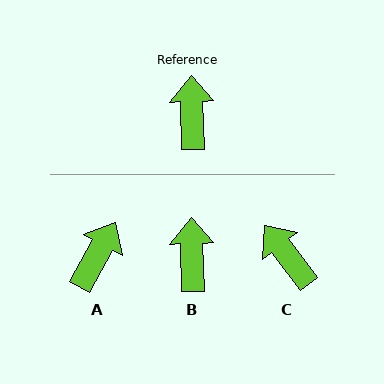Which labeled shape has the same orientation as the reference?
B.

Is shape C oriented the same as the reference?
No, it is off by about 36 degrees.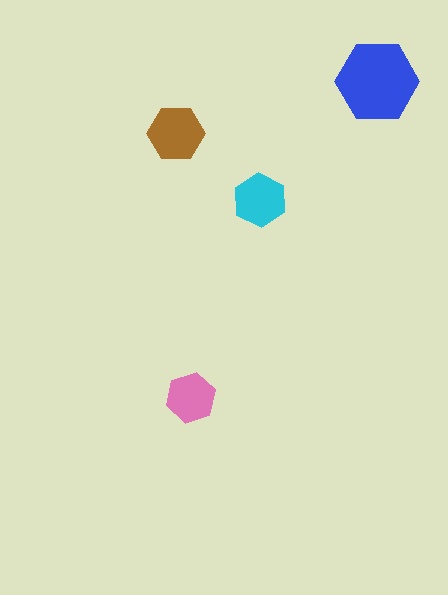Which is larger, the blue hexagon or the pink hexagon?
The blue one.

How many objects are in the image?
There are 4 objects in the image.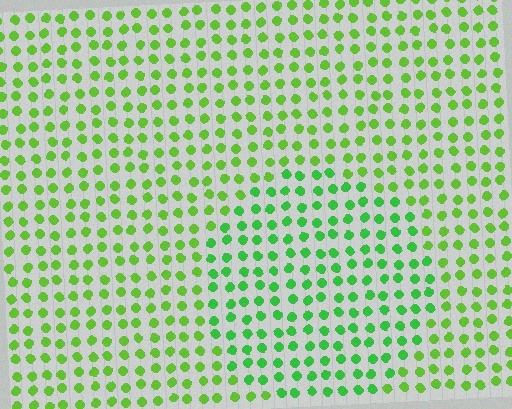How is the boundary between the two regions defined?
The boundary is defined purely by a slight shift in hue (about 25 degrees). Spacing, size, and orientation are identical on both sides.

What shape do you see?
I see a circle.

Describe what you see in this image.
The image is filled with small lime elements in a uniform arrangement. A circle-shaped region is visible where the elements are tinted to a slightly different hue, forming a subtle color boundary.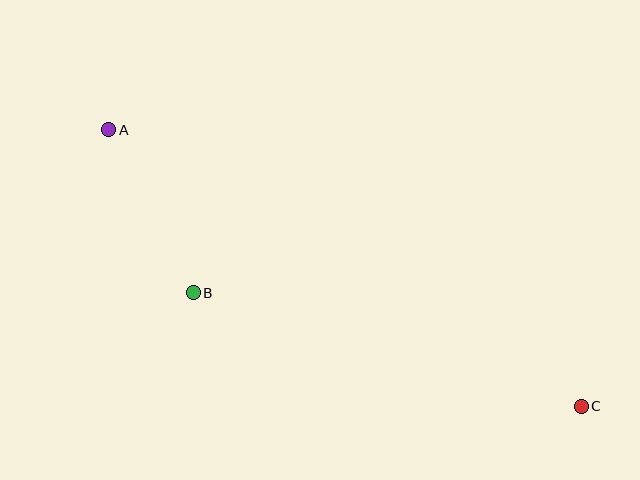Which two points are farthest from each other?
Points A and C are farthest from each other.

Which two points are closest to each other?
Points A and B are closest to each other.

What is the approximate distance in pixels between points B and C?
The distance between B and C is approximately 404 pixels.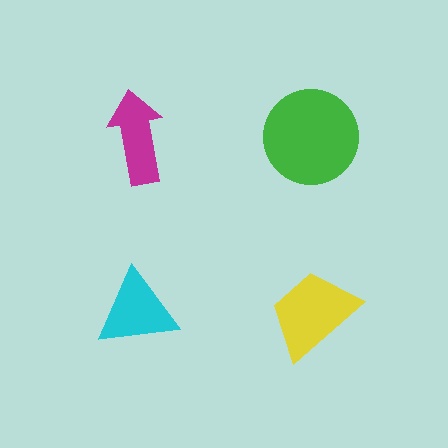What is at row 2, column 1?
A cyan triangle.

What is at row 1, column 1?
A magenta arrow.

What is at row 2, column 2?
A yellow trapezoid.